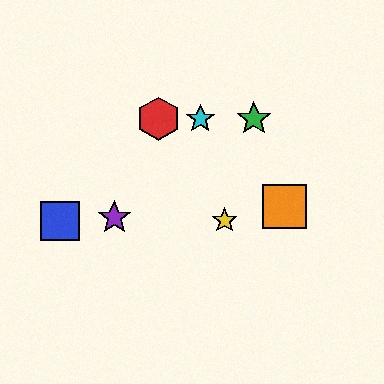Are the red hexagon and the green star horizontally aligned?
Yes, both are at y≈119.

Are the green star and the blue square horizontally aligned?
No, the green star is at y≈119 and the blue square is at y≈221.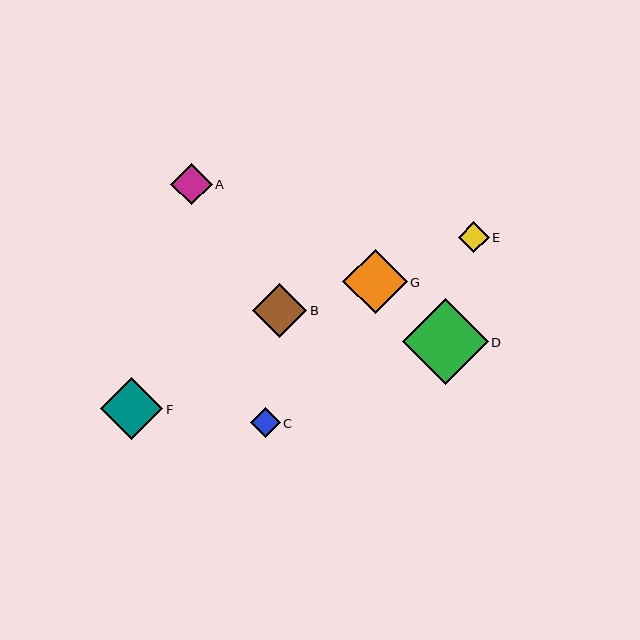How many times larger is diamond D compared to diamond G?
Diamond D is approximately 1.3 times the size of diamond G.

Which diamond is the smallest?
Diamond C is the smallest with a size of approximately 30 pixels.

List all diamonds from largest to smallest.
From largest to smallest: D, G, F, B, A, E, C.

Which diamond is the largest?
Diamond D is the largest with a size of approximately 86 pixels.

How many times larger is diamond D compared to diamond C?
Diamond D is approximately 2.9 times the size of diamond C.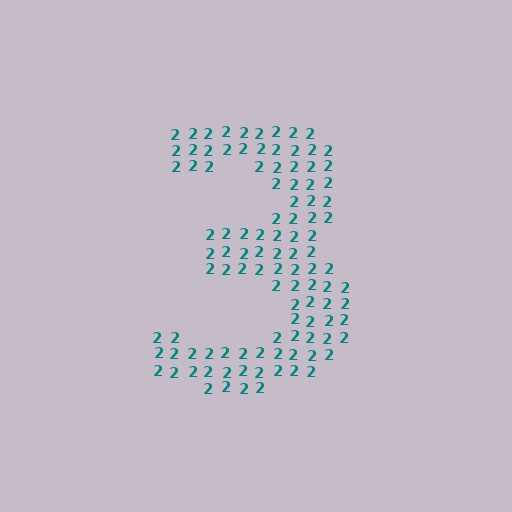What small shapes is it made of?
It is made of small digit 2's.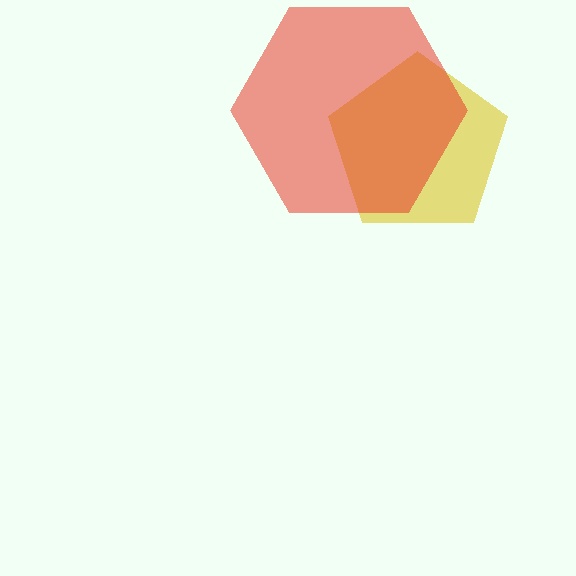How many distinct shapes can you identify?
There are 2 distinct shapes: a yellow pentagon, a red hexagon.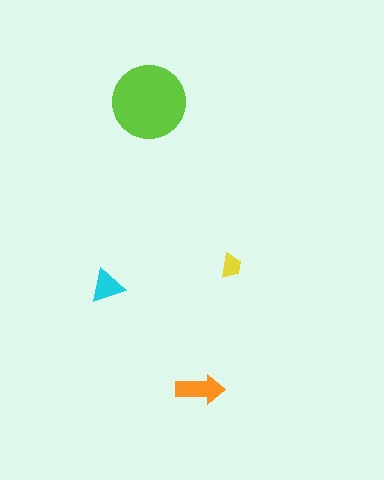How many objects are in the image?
There are 4 objects in the image.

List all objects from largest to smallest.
The lime circle, the orange arrow, the cyan triangle, the yellow trapezoid.